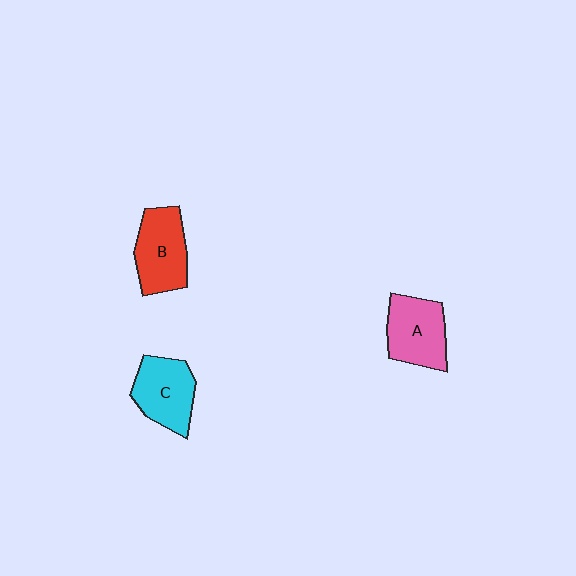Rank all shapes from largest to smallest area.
From largest to smallest: B (red), A (pink), C (cyan).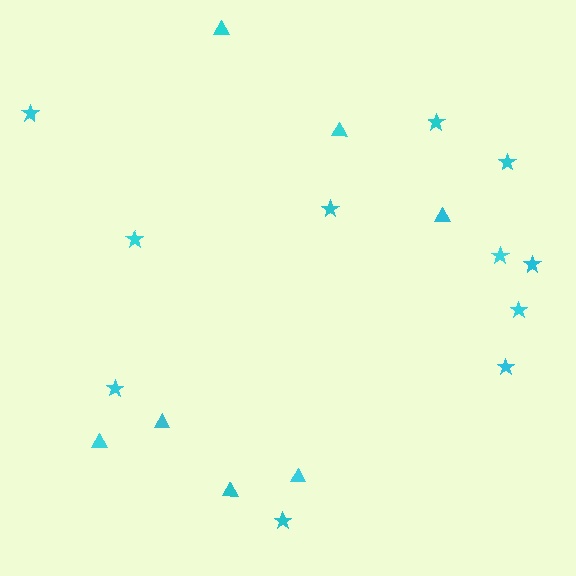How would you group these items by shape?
There are 2 groups: one group of triangles (7) and one group of stars (11).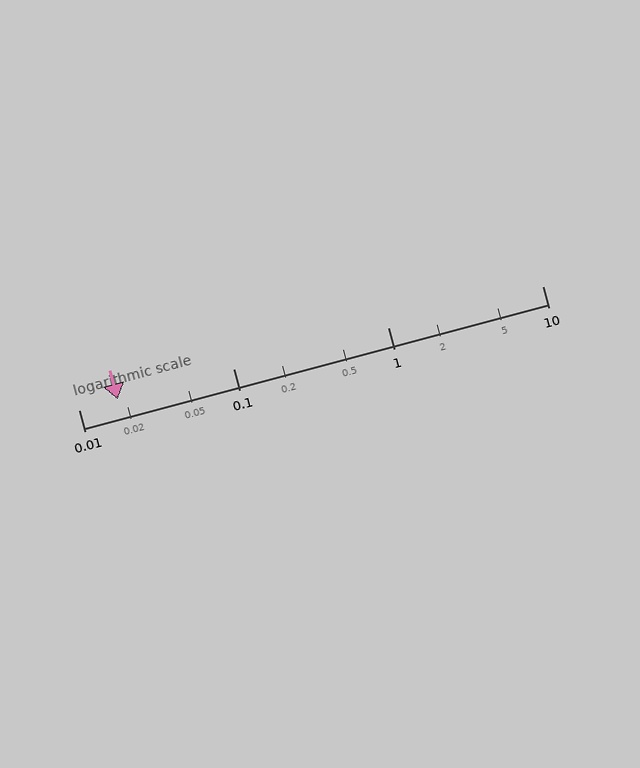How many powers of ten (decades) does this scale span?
The scale spans 3 decades, from 0.01 to 10.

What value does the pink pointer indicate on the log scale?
The pointer indicates approximately 0.018.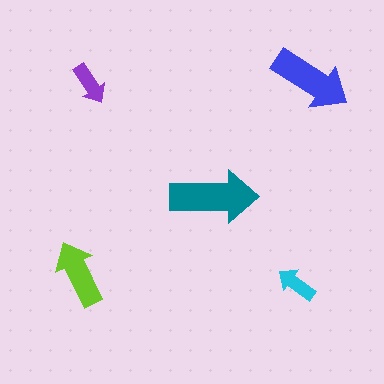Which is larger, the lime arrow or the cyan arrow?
The lime one.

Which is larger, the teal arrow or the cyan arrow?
The teal one.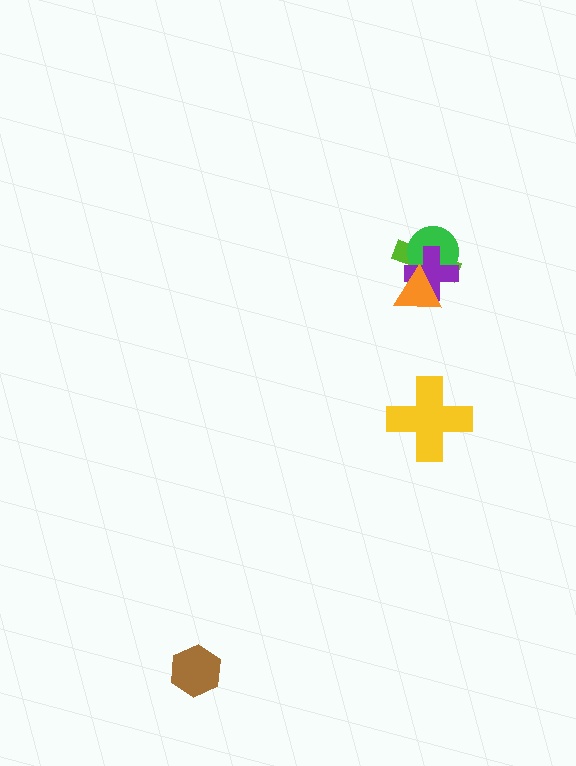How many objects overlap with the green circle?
3 objects overlap with the green circle.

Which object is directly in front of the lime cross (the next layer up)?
The green circle is directly in front of the lime cross.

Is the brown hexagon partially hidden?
No, no other shape covers it.